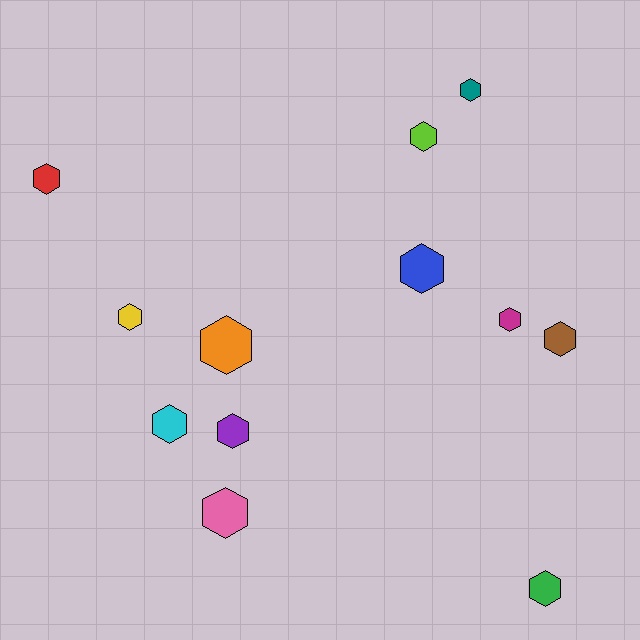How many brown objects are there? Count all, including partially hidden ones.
There is 1 brown object.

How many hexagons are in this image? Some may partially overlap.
There are 12 hexagons.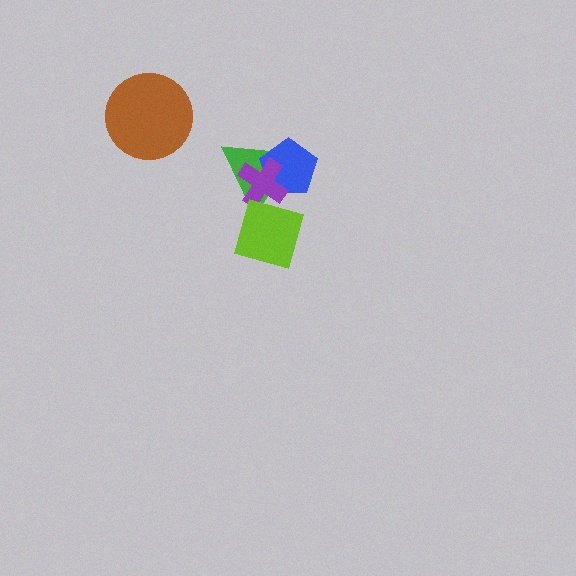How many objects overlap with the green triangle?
3 objects overlap with the green triangle.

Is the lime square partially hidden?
No, no other shape covers it.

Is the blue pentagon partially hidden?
Yes, it is partially covered by another shape.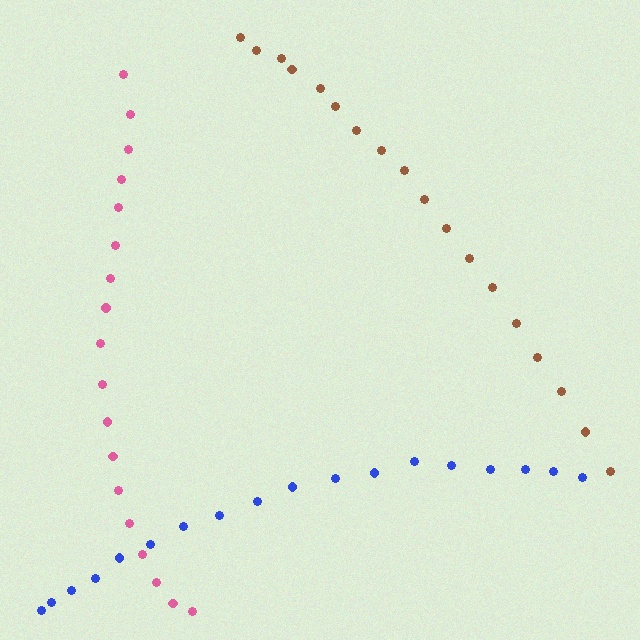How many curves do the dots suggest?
There are 3 distinct paths.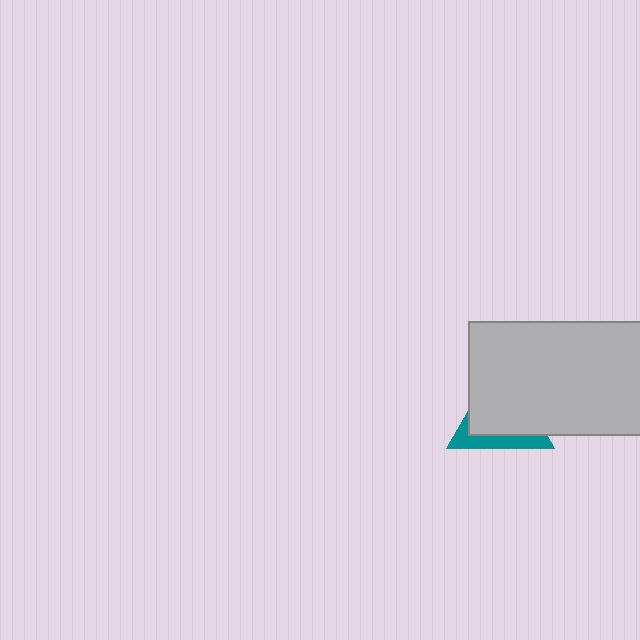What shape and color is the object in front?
The object in front is a light gray rectangle.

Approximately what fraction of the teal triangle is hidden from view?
Roughly 69% of the teal triangle is hidden behind the light gray rectangle.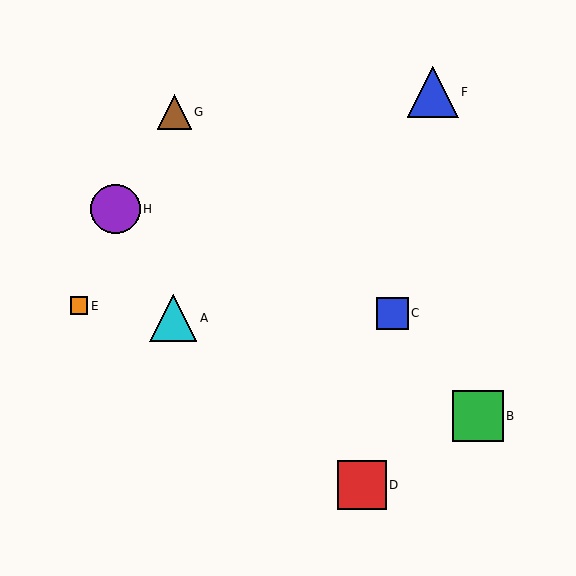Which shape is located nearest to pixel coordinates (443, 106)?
The blue triangle (labeled F) at (433, 92) is nearest to that location.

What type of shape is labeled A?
Shape A is a cyan triangle.